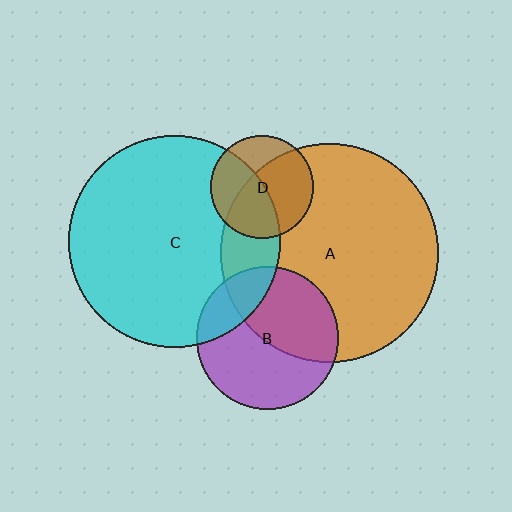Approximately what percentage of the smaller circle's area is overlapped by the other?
Approximately 50%.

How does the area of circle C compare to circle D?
Approximately 4.2 times.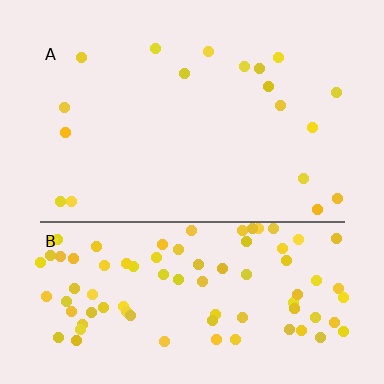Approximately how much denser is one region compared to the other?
Approximately 5.1× — region B over region A.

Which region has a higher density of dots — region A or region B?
B (the bottom).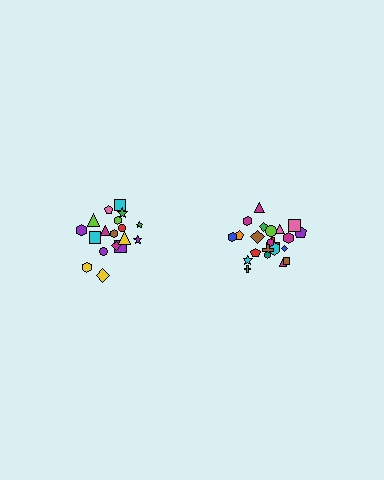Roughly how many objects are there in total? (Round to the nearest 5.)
Roughly 40 objects in total.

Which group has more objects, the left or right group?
The right group.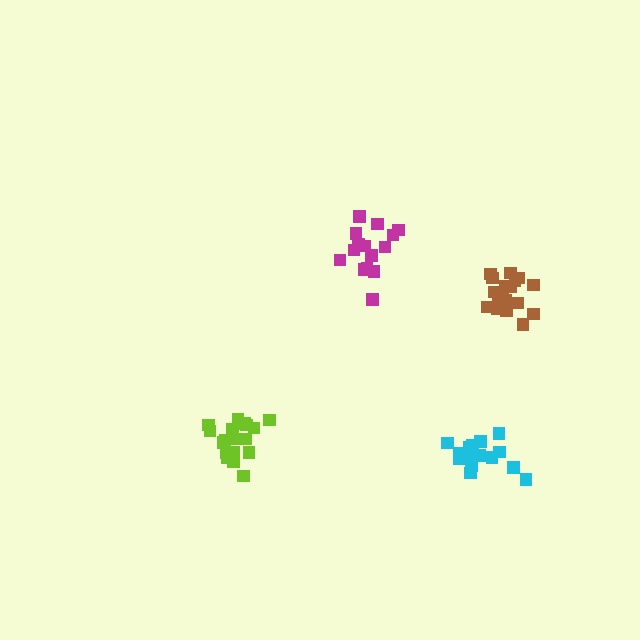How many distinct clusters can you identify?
There are 4 distinct clusters.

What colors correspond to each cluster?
The clusters are colored: lime, magenta, brown, cyan.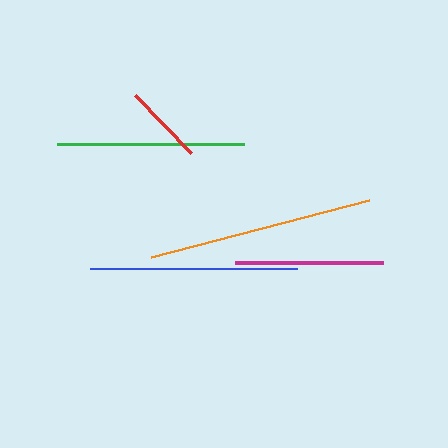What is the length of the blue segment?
The blue segment is approximately 207 pixels long.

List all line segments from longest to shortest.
From longest to shortest: orange, blue, green, magenta, red.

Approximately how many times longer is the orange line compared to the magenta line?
The orange line is approximately 1.5 times the length of the magenta line.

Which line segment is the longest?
The orange line is the longest at approximately 225 pixels.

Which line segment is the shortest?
The red line is the shortest at approximately 81 pixels.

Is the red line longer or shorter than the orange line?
The orange line is longer than the red line.